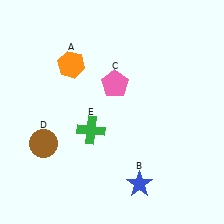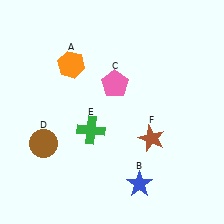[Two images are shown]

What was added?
A brown star (F) was added in Image 2.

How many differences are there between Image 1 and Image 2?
There is 1 difference between the two images.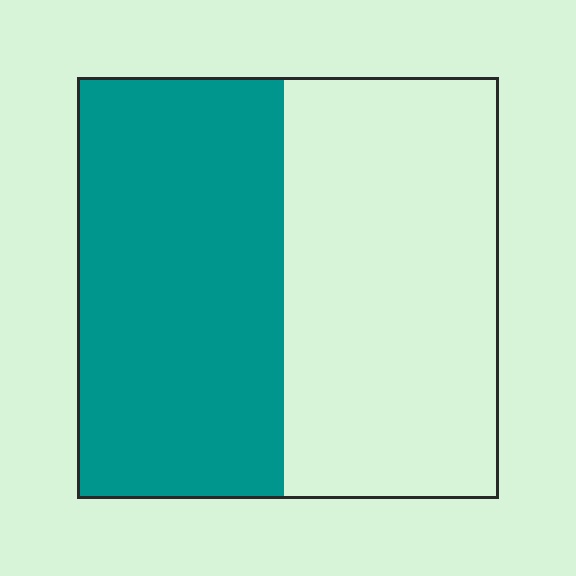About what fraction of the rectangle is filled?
About one half (1/2).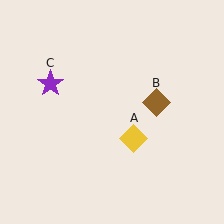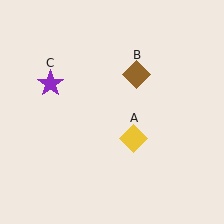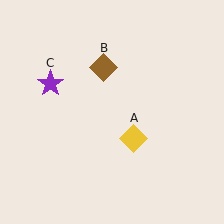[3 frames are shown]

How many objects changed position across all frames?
1 object changed position: brown diamond (object B).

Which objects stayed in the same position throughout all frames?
Yellow diamond (object A) and purple star (object C) remained stationary.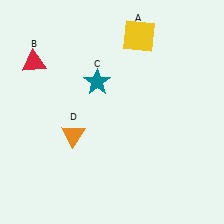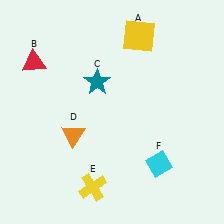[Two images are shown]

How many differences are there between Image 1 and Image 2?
There are 2 differences between the two images.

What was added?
A yellow cross (E), a cyan diamond (F) were added in Image 2.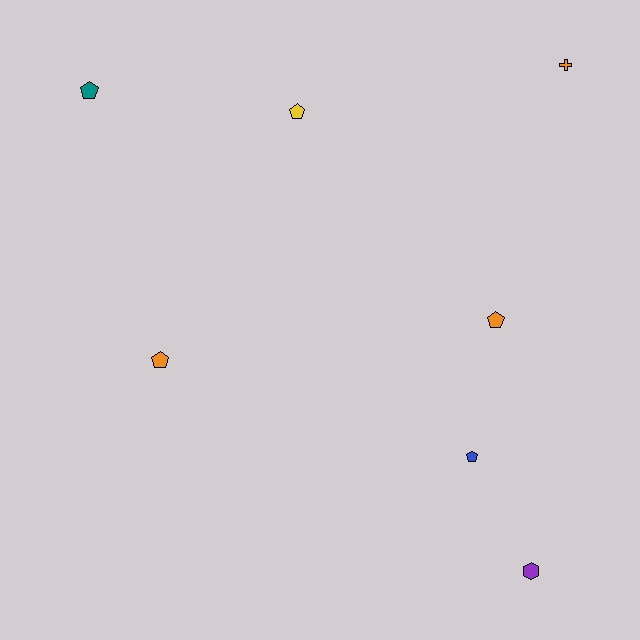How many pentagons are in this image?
There are 5 pentagons.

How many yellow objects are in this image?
There is 1 yellow object.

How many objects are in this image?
There are 7 objects.